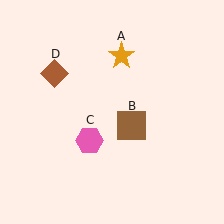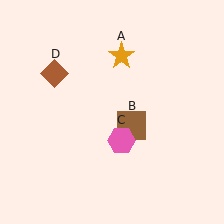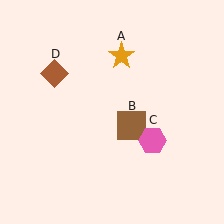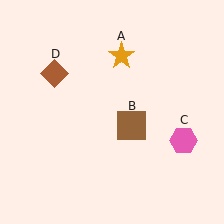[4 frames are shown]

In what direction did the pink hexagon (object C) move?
The pink hexagon (object C) moved right.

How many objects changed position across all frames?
1 object changed position: pink hexagon (object C).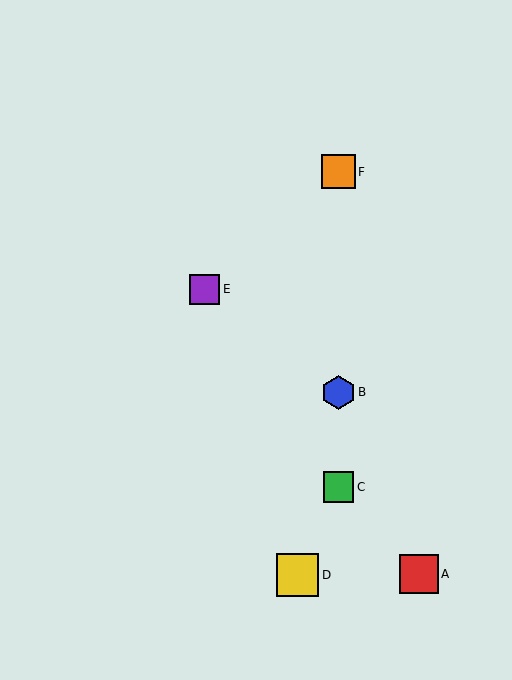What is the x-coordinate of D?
Object D is at x≈298.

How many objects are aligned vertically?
3 objects (B, C, F) are aligned vertically.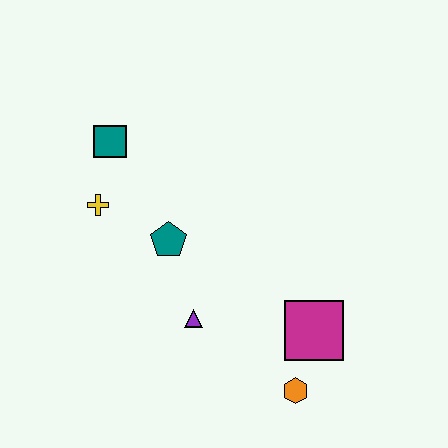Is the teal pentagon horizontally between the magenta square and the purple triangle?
No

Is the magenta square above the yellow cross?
No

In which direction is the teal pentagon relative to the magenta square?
The teal pentagon is to the left of the magenta square.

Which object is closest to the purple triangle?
The teal pentagon is closest to the purple triangle.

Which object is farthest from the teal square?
The orange hexagon is farthest from the teal square.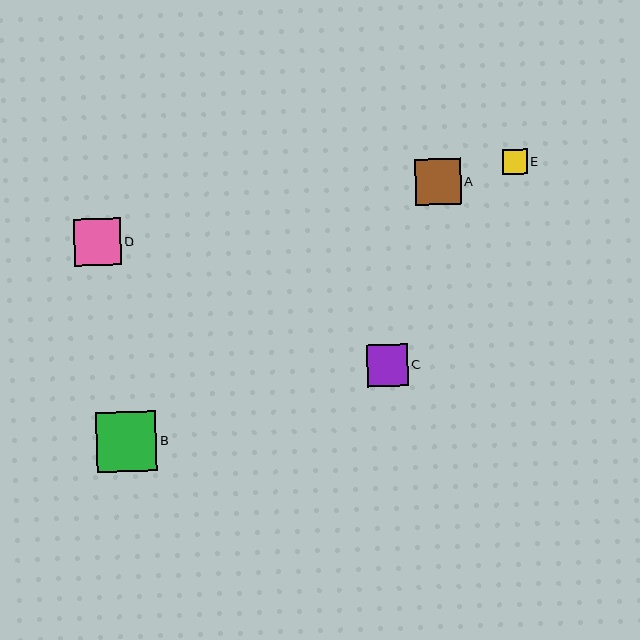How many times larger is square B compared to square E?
Square B is approximately 2.4 times the size of square E.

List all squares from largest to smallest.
From largest to smallest: B, D, A, C, E.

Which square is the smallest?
Square E is the smallest with a size of approximately 25 pixels.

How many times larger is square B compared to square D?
Square B is approximately 1.3 times the size of square D.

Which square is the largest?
Square B is the largest with a size of approximately 60 pixels.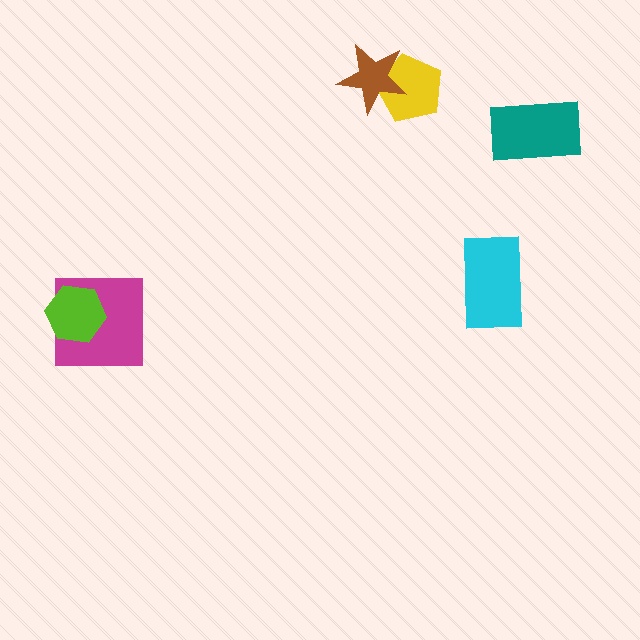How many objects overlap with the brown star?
1 object overlaps with the brown star.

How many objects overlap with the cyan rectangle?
0 objects overlap with the cyan rectangle.